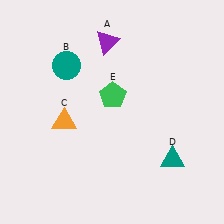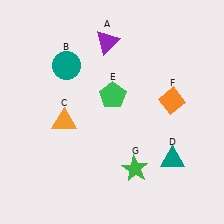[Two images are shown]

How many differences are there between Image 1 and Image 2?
There are 2 differences between the two images.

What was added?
An orange diamond (F), a green star (G) were added in Image 2.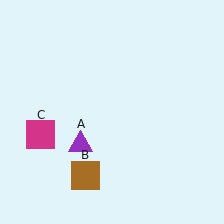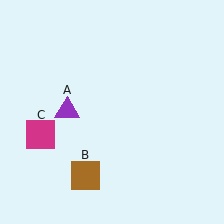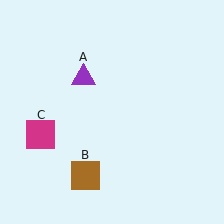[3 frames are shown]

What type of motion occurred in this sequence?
The purple triangle (object A) rotated clockwise around the center of the scene.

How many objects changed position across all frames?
1 object changed position: purple triangle (object A).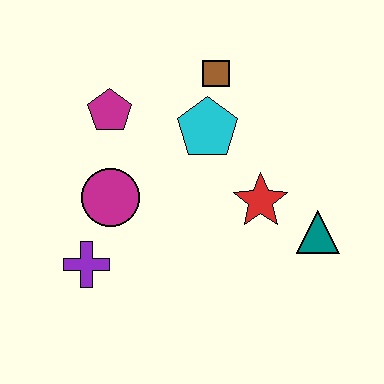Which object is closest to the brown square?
The cyan pentagon is closest to the brown square.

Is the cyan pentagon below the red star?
No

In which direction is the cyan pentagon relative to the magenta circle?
The cyan pentagon is to the right of the magenta circle.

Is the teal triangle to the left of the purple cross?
No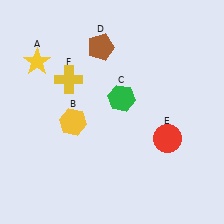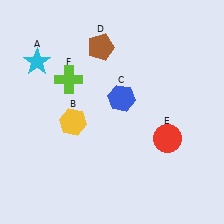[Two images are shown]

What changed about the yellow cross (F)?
In Image 1, F is yellow. In Image 2, it changed to lime.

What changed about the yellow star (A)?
In Image 1, A is yellow. In Image 2, it changed to cyan.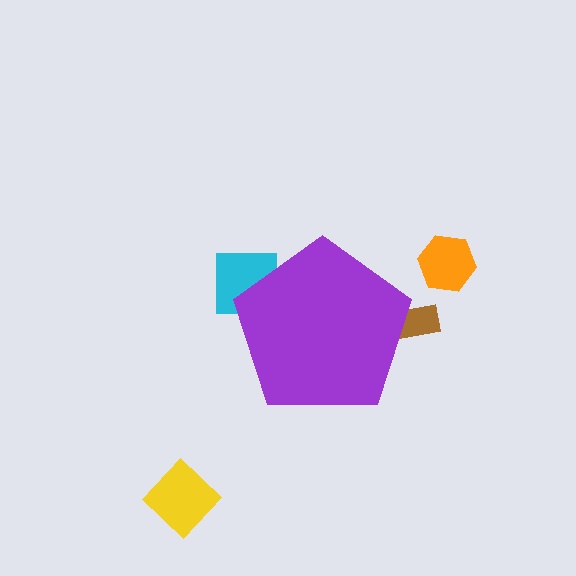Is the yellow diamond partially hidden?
No, the yellow diamond is fully visible.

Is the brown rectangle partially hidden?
Yes, the brown rectangle is partially hidden behind the purple pentagon.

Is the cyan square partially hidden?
Yes, the cyan square is partially hidden behind the purple pentagon.